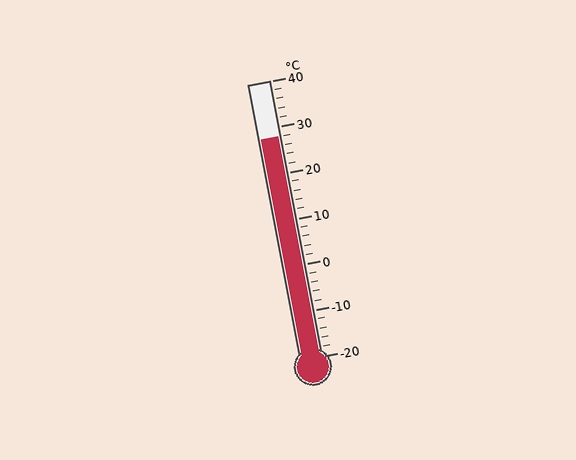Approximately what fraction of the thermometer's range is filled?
The thermometer is filled to approximately 80% of its range.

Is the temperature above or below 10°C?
The temperature is above 10°C.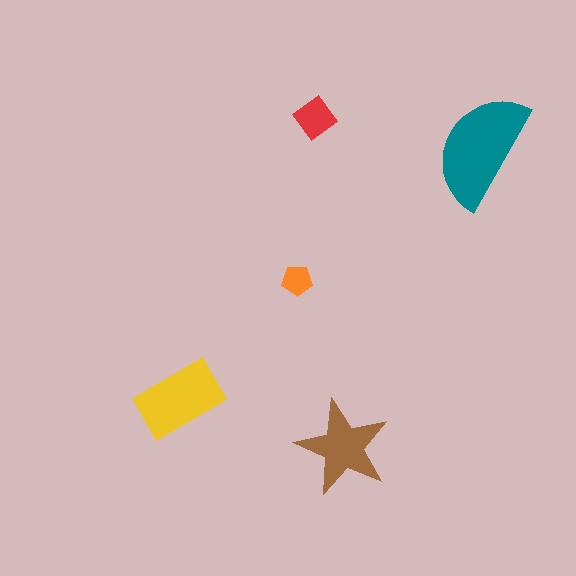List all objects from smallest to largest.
The orange pentagon, the red diamond, the brown star, the yellow rectangle, the teal semicircle.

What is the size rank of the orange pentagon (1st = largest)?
5th.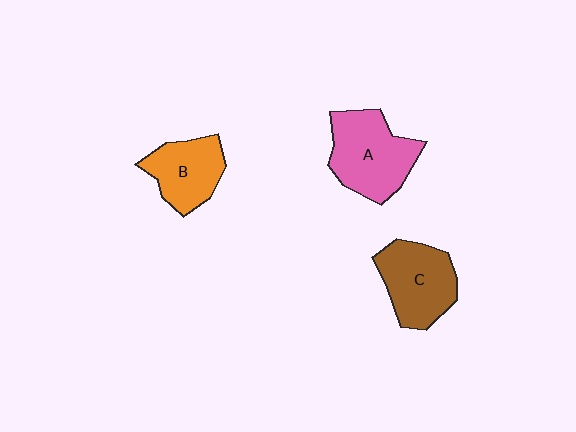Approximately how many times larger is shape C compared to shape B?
Approximately 1.2 times.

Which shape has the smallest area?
Shape B (orange).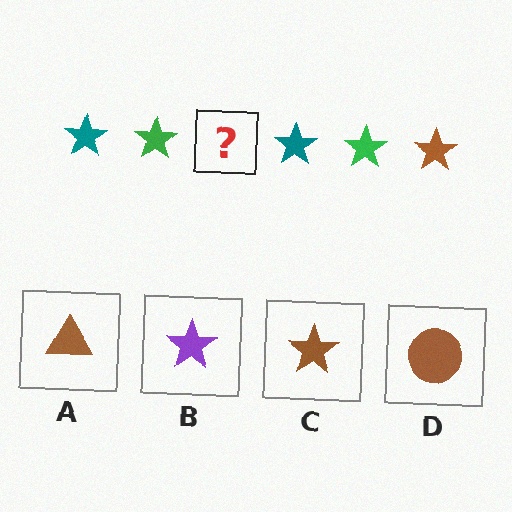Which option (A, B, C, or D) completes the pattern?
C.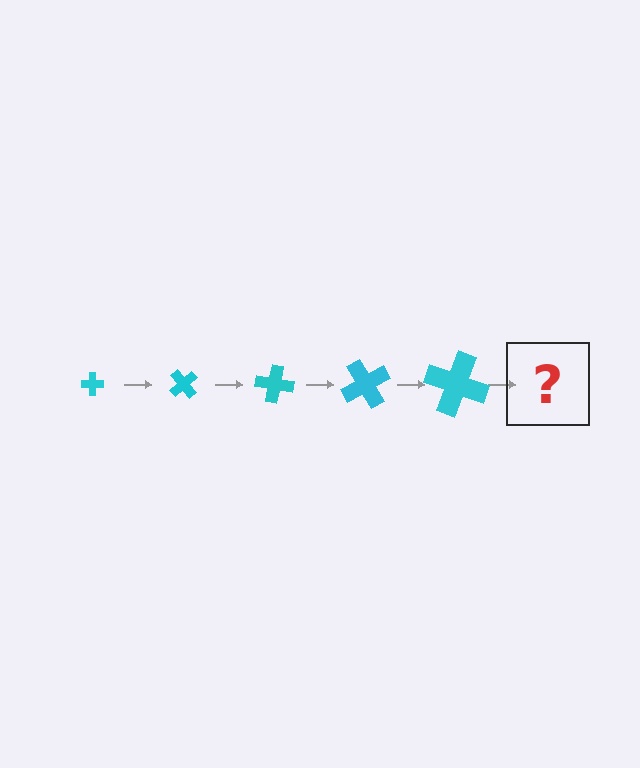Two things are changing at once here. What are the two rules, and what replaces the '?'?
The two rules are that the cross grows larger each step and it rotates 50 degrees each step. The '?' should be a cross, larger than the previous one and rotated 250 degrees from the start.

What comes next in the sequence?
The next element should be a cross, larger than the previous one and rotated 250 degrees from the start.